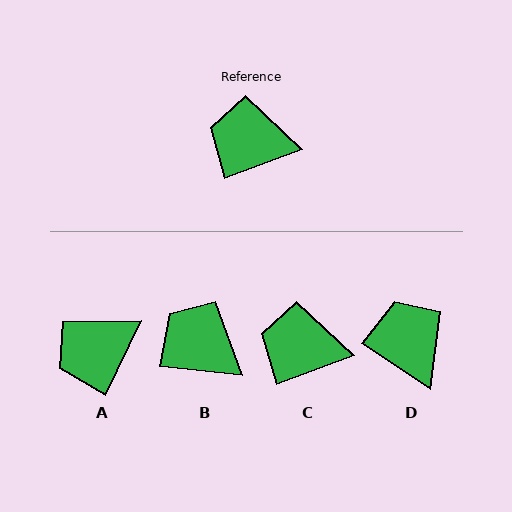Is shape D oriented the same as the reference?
No, it is off by about 54 degrees.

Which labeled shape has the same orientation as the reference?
C.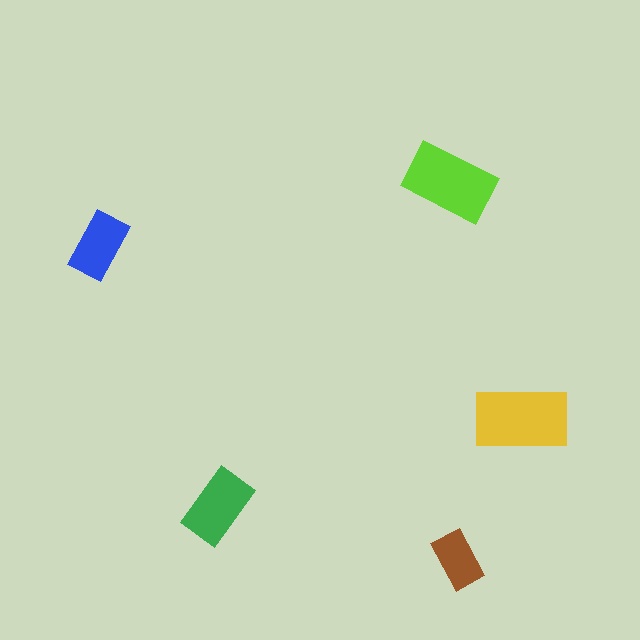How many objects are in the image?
There are 5 objects in the image.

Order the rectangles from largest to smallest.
the yellow one, the lime one, the green one, the blue one, the brown one.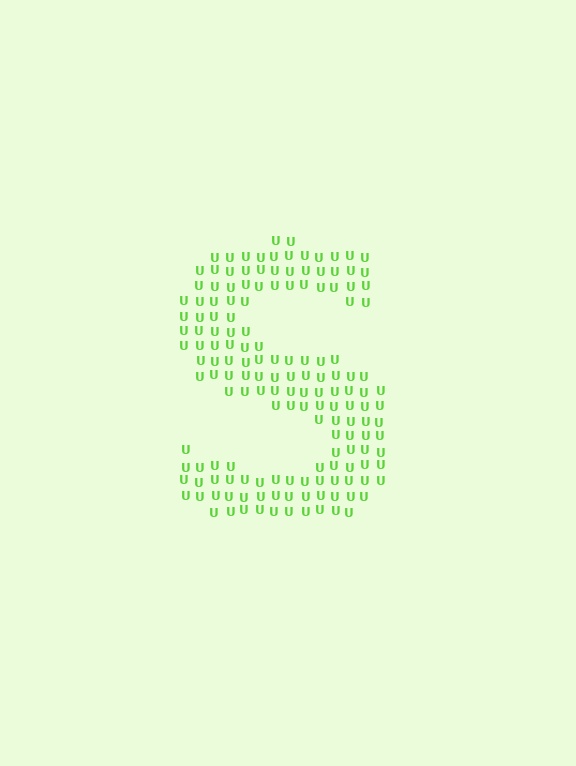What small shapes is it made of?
It is made of small letter U's.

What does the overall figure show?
The overall figure shows the letter S.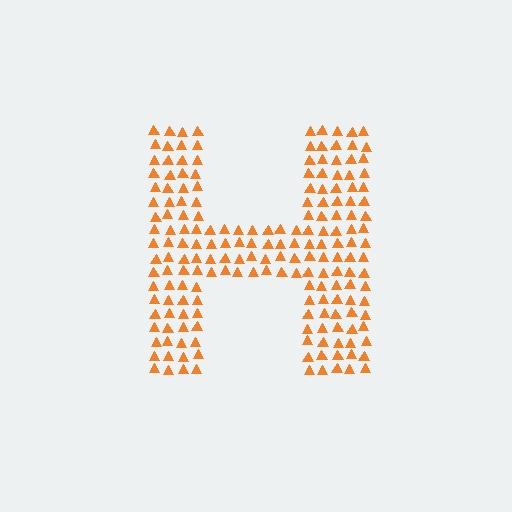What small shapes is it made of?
It is made of small triangles.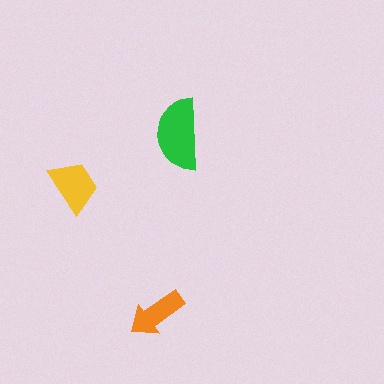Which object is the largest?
The green semicircle.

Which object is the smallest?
The orange arrow.